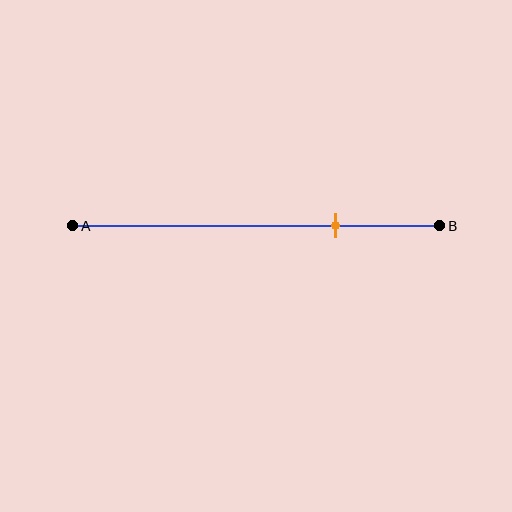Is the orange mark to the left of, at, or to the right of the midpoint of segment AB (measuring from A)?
The orange mark is to the right of the midpoint of segment AB.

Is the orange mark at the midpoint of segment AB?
No, the mark is at about 70% from A, not at the 50% midpoint.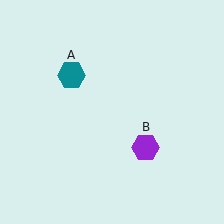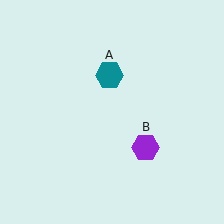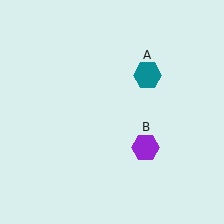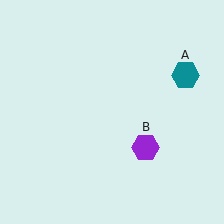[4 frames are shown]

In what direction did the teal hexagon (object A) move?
The teal hexagon (object A) moved right.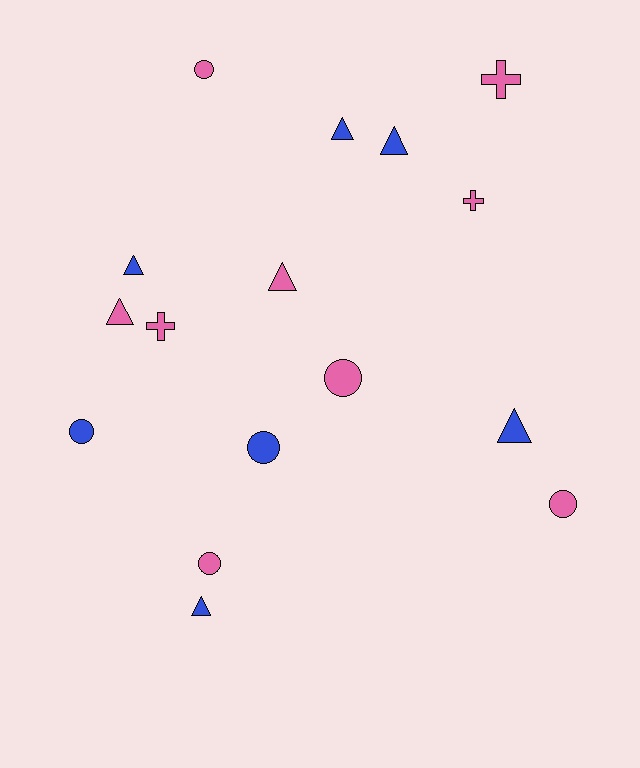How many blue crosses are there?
There are no blue crosses.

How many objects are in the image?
There are 16 objects.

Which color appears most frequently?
Pink, with 9 objects.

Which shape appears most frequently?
Triangle, with 7 objects.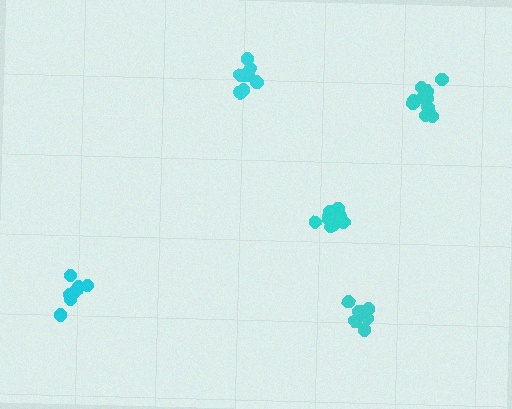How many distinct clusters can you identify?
There are 5 distinct clusters.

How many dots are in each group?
Group 1: 7 dots, Group 2: 10 dots, Group 3: 10 dots, Group 4: 11 dots, Group 5: 7 dots (45 total).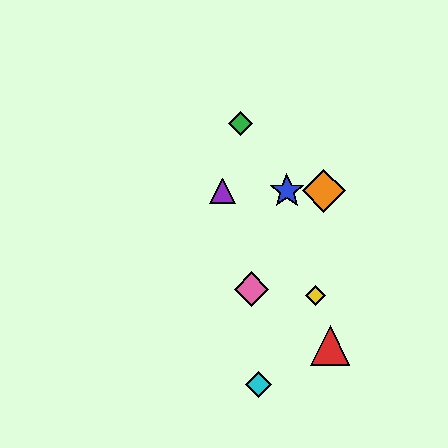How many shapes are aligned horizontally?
3 shapes (the blue star, the purple triangle, the orange diamond) are aligned horizontally.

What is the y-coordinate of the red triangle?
The red triangle is at y≈345.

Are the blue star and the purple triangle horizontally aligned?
Yes, both are at y≈191.